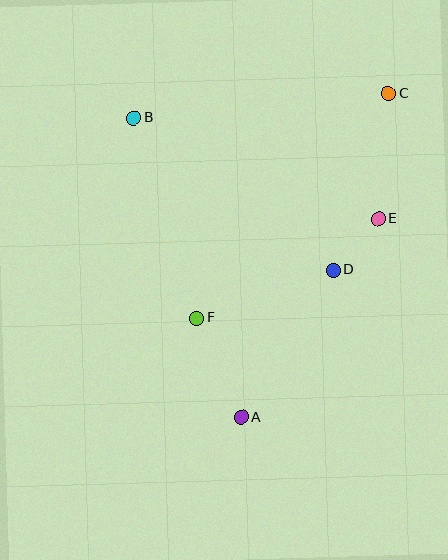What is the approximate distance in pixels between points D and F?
The distance between D and F is approximately 144 pixels.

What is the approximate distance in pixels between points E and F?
The distance between E and F is approximately 207 pixels.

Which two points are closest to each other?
Points D and E are closest to each other.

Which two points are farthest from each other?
Points A and C are farthest from each other.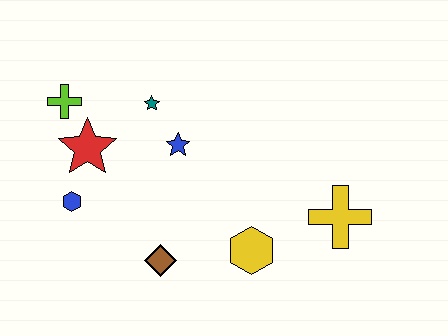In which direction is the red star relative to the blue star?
The red star is to the left of the blue star.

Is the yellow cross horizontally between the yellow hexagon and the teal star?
No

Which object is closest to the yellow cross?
The yellow hexagon is closest to the yellow cross.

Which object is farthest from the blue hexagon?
The yellow cross is farthest from the blue hexagon.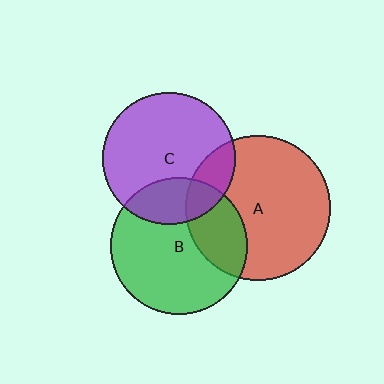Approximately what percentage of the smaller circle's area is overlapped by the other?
Approximately 25%.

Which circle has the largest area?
Circle A (red).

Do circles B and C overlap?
Yes.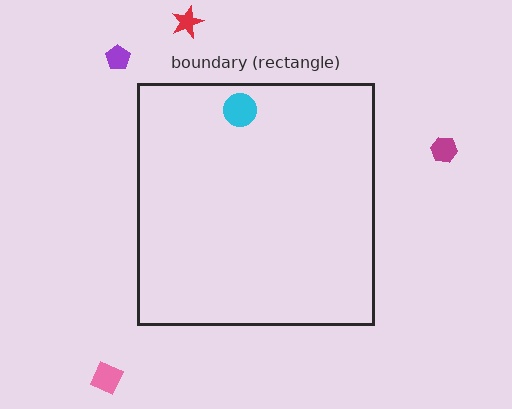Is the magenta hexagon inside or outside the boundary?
Outside.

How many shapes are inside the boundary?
1 inside, 4 outside.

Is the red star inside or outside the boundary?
Outside.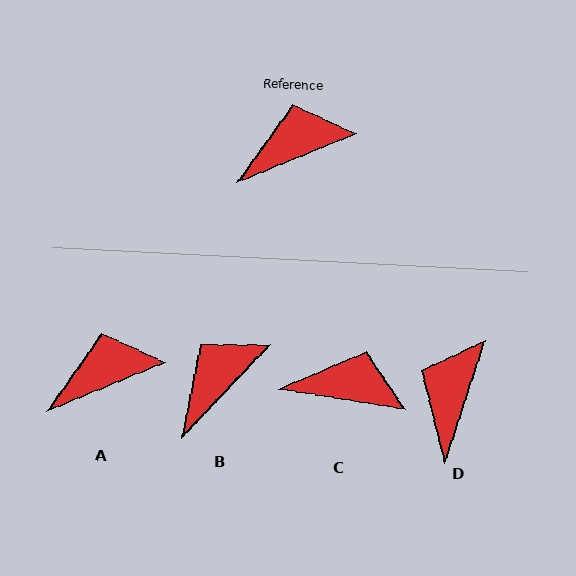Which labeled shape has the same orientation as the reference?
A.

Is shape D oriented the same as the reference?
No, it is off by about 49 degrees.